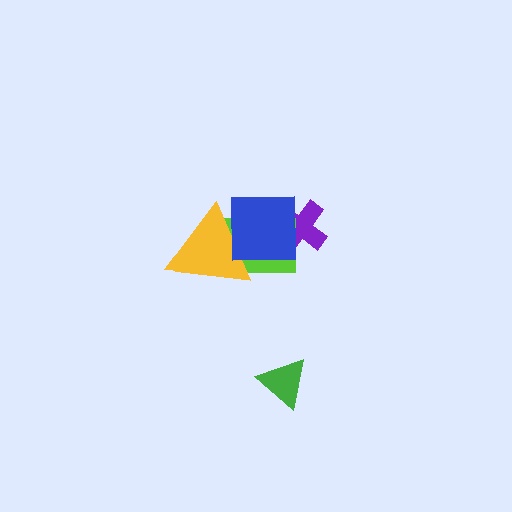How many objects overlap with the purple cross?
2 objects overlap with the purple cross.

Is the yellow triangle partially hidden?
Yes, it is partially covered by another shape.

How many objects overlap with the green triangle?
0 objects overlap with the green triangle.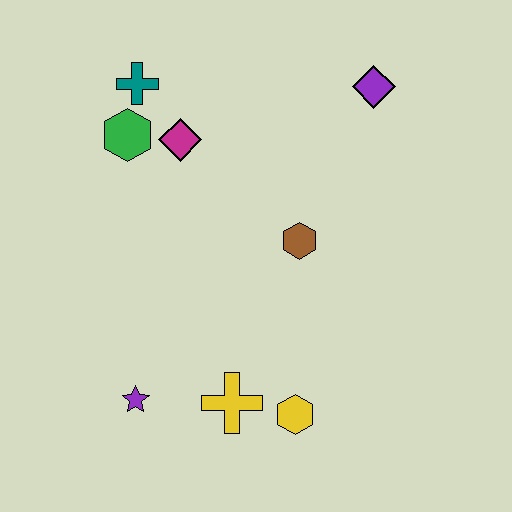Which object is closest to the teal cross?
The green hexagon is closest to the teal cross.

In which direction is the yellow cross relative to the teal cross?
The yellow cross is below the teal cross.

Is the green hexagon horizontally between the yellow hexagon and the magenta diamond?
No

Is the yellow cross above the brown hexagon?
No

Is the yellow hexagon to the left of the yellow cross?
No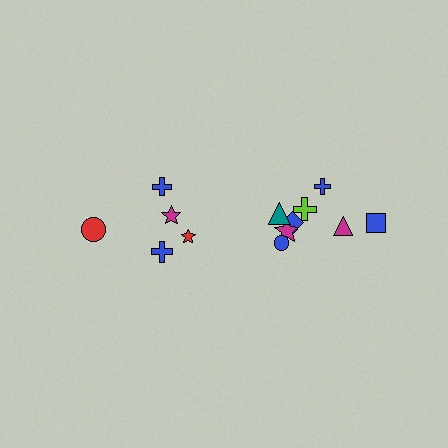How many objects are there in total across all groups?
There are 13 objects.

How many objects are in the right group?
There are 8 objects.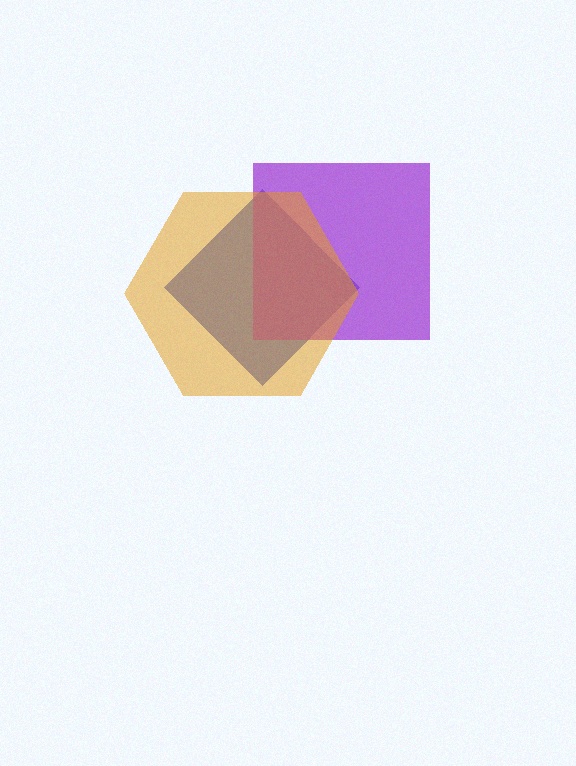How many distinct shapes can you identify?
There are 3 distinct shapes: a blue diamond, a purple square, an orange hexagon.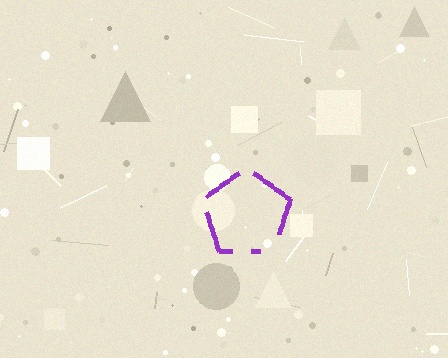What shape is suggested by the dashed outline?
The dashed outline suggests a pentagon.